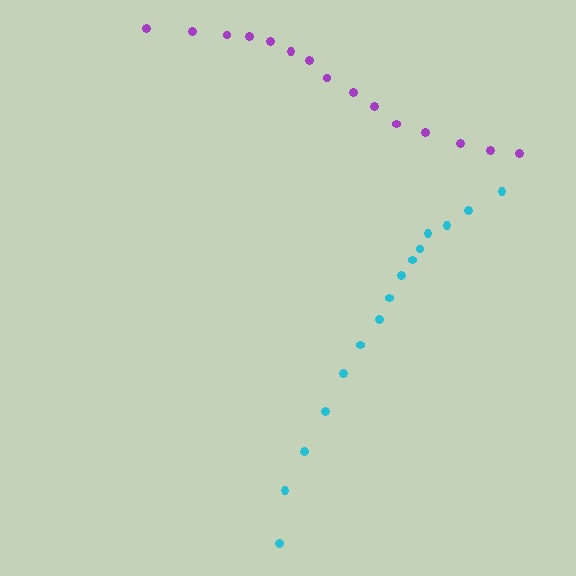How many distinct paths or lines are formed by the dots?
There are 2 distinct paths.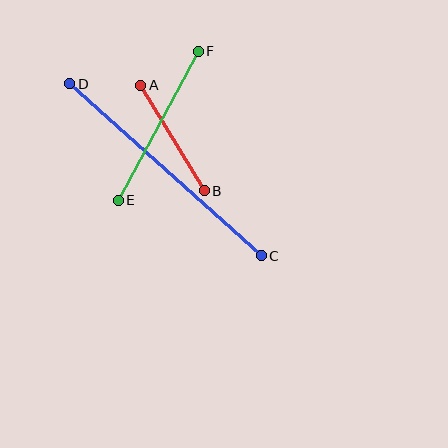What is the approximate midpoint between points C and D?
The midpoint is at approximately (165, 170) pixels.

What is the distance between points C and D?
The distance is approximately 258 pixels.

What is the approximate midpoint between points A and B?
The midpoint is at approximately (172, 138) pixels.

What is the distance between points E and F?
The distance is approximately 169 pixels.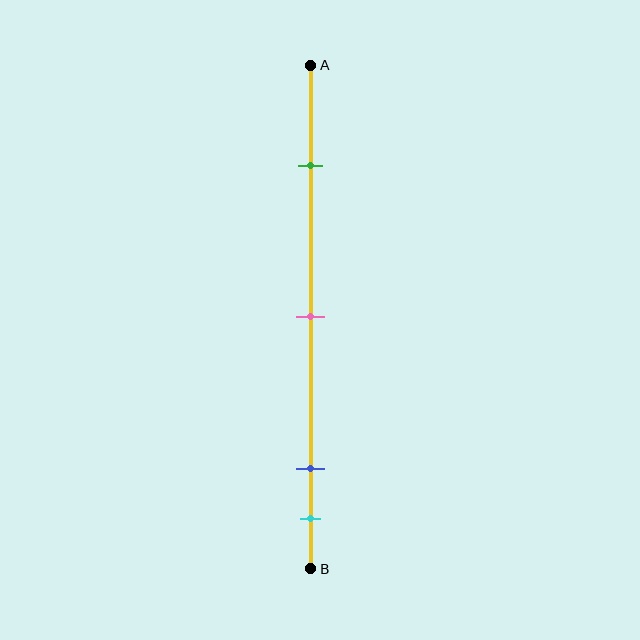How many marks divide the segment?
There are 4 marks dividing the segment.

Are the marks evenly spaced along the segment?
No, the marks are not evenly spaced.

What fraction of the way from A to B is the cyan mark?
The cyan mark is approximately 90% (0.9) of the way from A to B.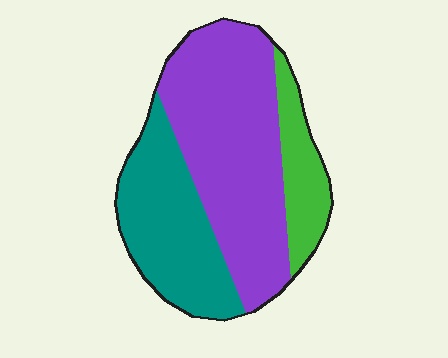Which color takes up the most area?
Purple, at roughly 55%.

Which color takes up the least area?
Green, at roughly 15%.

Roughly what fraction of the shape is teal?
Teal covers 32% of the shape.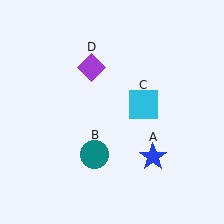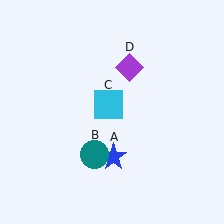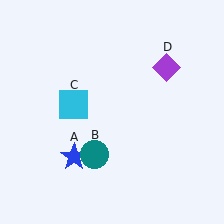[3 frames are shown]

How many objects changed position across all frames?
3 objects changed position: blue star (object A), cyan square (object C), purple diamond (object D).